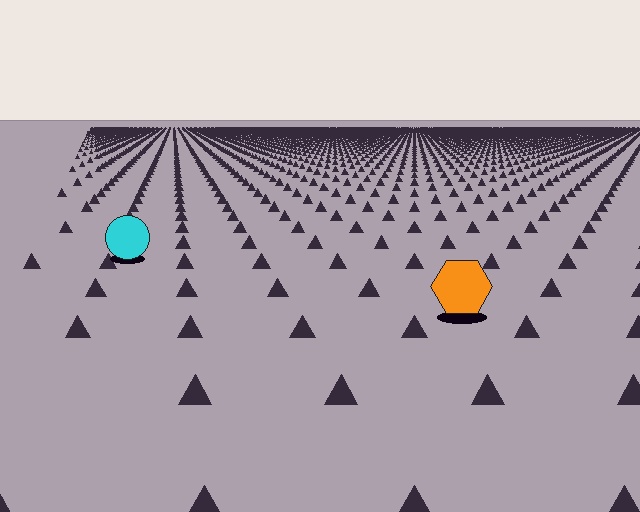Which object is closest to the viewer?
The orange hexagon is closest. The texture marks near it are larger and more spread out.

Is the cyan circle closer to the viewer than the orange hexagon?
No. The orange hexagon is closer — you can tell from the texture gradient: the ground texture is coarser near it.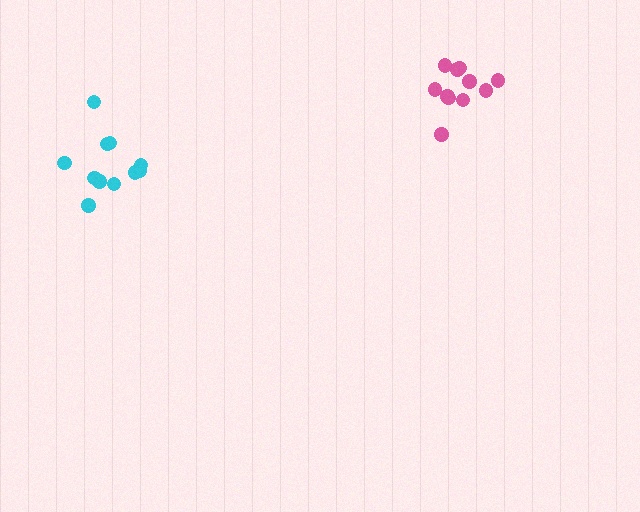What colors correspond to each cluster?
The clusters are colored: cyan, pink.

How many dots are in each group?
Group 1: 11 dots, Group 2: 11 dots (22 total).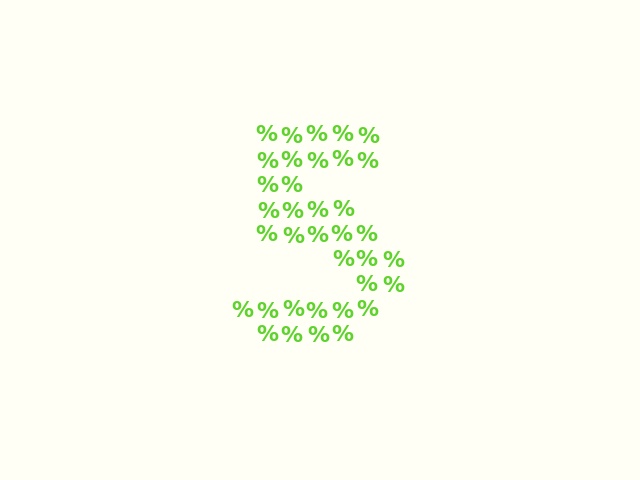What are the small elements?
The small elements are percent signs.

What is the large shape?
The large shape is the digit 5.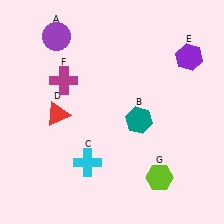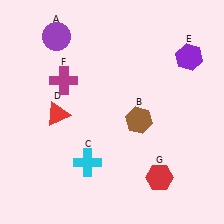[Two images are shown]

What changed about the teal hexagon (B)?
In Image 1, B is teal. In Image 2, it changed to brown.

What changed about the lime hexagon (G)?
In Image 1, G is lime. In Image 2, it changed to red.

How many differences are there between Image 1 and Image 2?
There are 2 differences between the two images.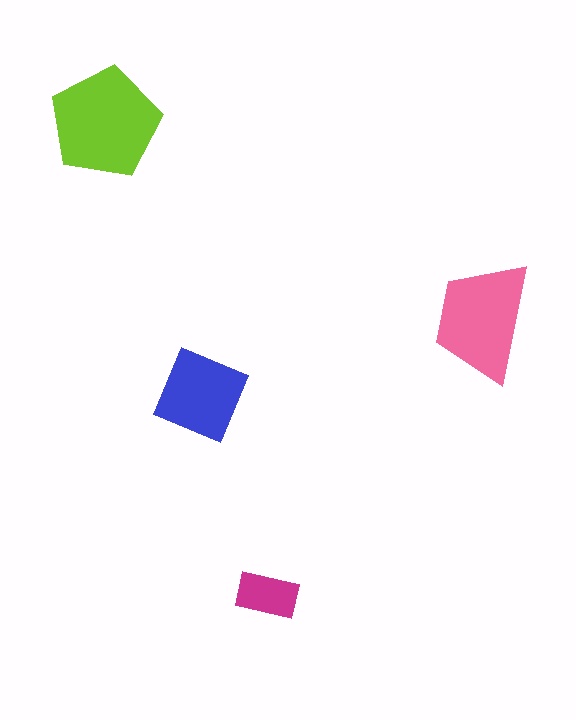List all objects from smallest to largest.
The magenta rectangle, the blue square, the pink trapezoid, the lime pentagon.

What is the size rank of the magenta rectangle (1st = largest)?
4th.